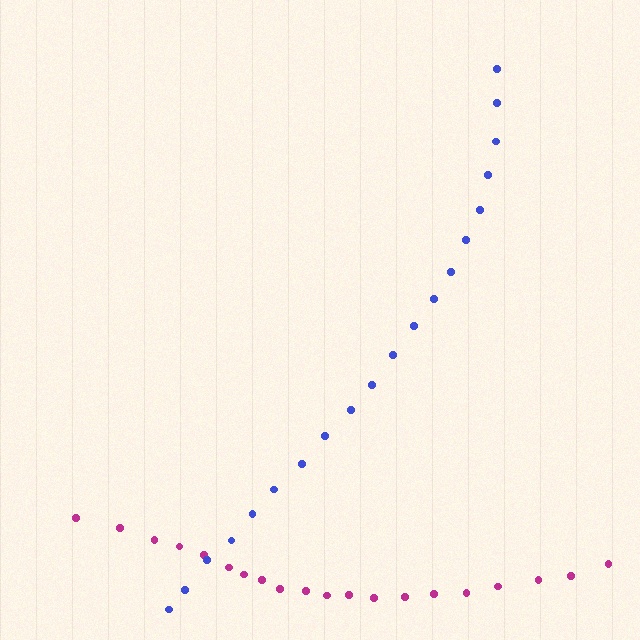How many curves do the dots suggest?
There are 2 distinct paths.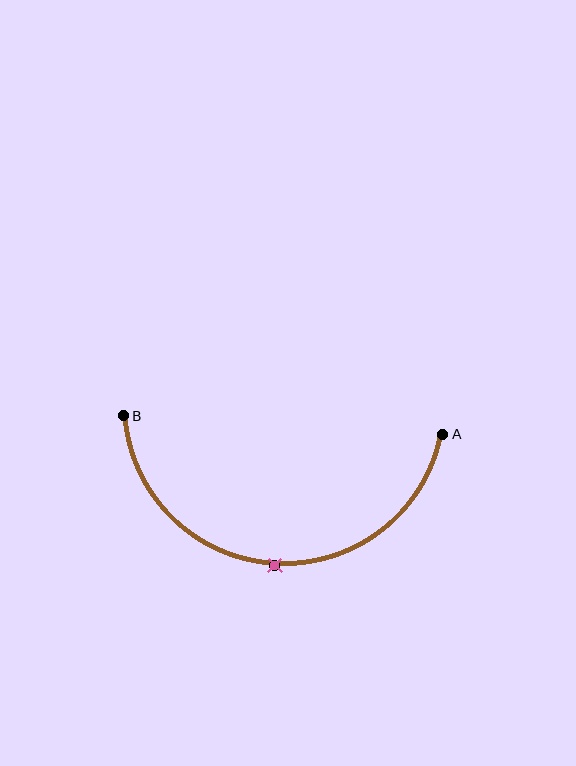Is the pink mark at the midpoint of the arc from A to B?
Yes. The pink mark lies on the arc at equal arc-length from both A and B — it is the arc midpoint.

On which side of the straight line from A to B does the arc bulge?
The arc bulges below the straight line connecting A and B.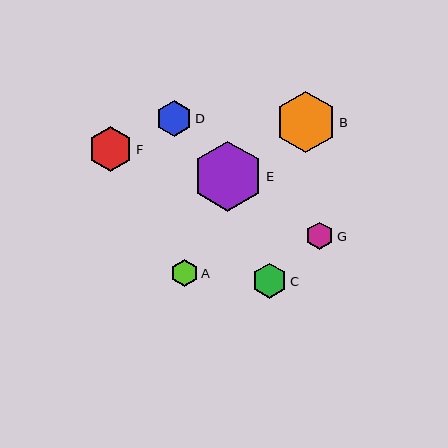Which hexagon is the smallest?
Hexagon A is the smallest with a size of approximately 27 pixels.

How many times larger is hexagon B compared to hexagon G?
Hexagon B is approximately 2.2 times the size of hexagon G.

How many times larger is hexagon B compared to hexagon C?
Hexagon B is approximately 1.7 times the size of hexagon C.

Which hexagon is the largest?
Hexagon E is the largest with a size of approximately 70 pixels.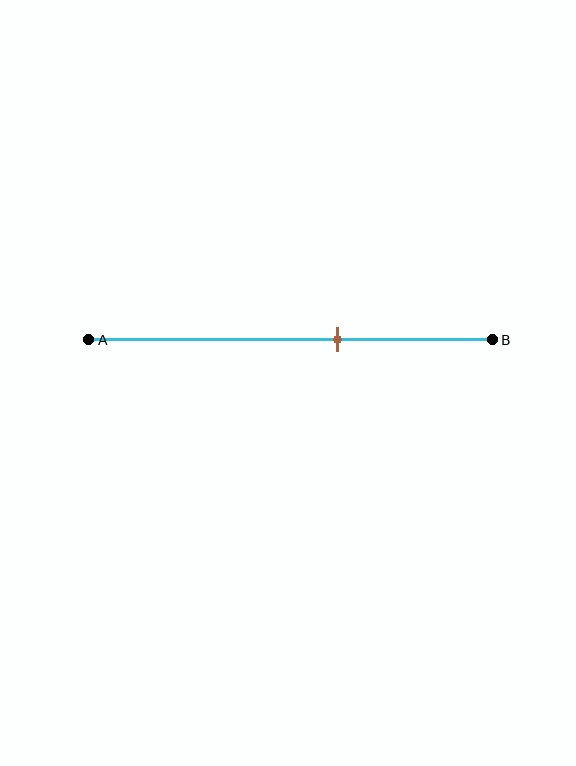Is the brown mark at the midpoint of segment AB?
No, the mark is at about 60% from A, not at the 50% midpoint.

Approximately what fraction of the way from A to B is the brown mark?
The brown mark is approximately 60% of the way from A to B.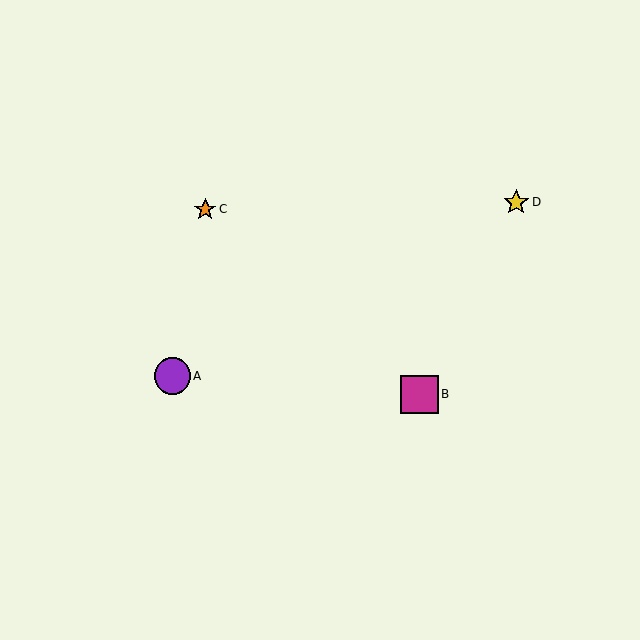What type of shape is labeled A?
Shape A is a purple circle.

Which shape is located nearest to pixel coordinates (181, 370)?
The purple circle (labeled A) at (172, 376) is nearest to that location.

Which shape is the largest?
The magenta square (labeled B) is the largest.